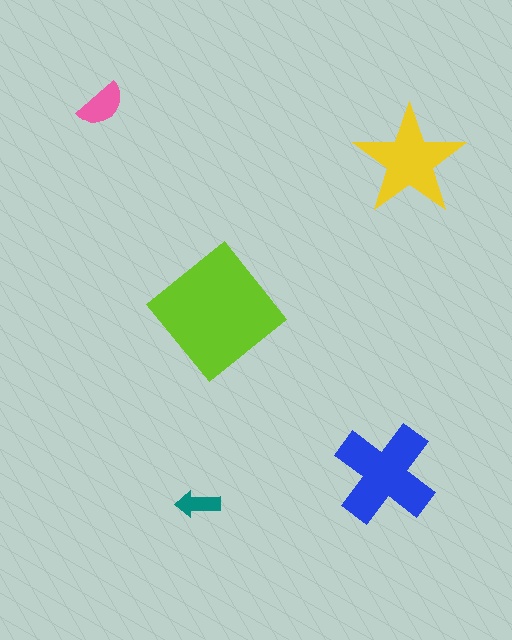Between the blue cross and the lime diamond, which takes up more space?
The lime diamond.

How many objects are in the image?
There are 5 objects in the image.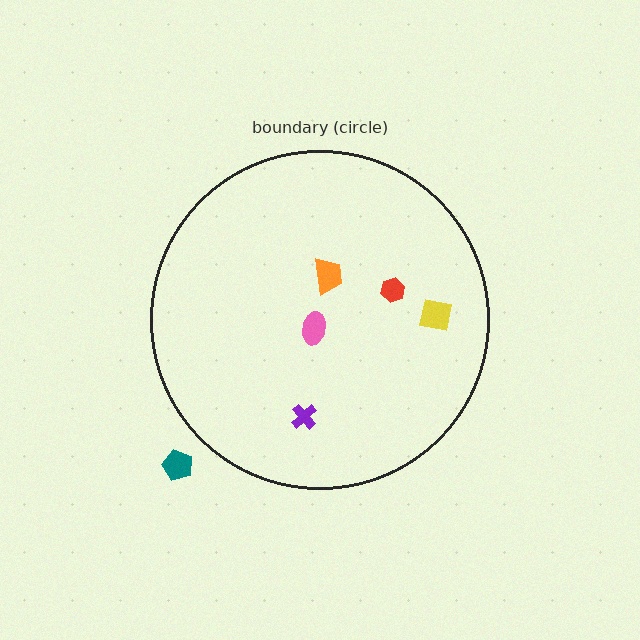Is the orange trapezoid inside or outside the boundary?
Inside.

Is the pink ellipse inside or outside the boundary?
Inside.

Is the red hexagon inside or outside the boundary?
Inside.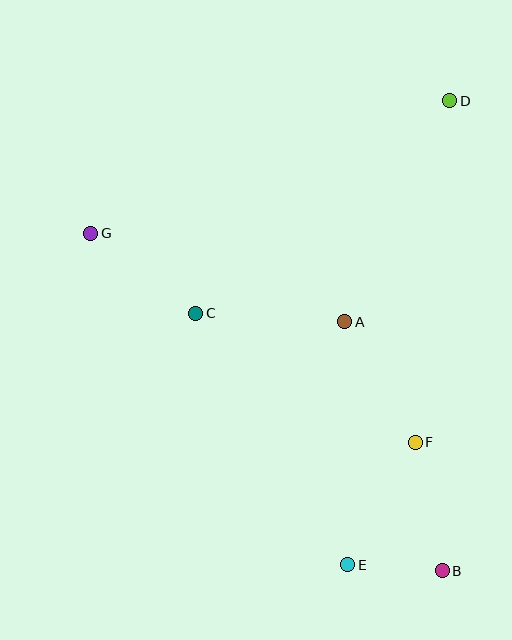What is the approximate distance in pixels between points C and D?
The distance between C and D is approximately 331 pixels.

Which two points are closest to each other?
Points B and E are closest to each other.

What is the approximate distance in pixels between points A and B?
The distance between A and B is approximately 268 pixels.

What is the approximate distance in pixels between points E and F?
The distance between E and F is approximately 140 pixels.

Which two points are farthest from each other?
Points B and G are farthest from each other.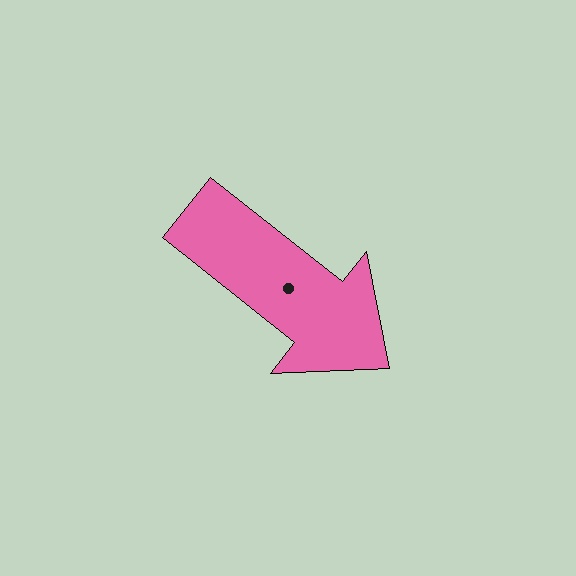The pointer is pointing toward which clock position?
Roughly 4 o'clock.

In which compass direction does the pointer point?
Southeast.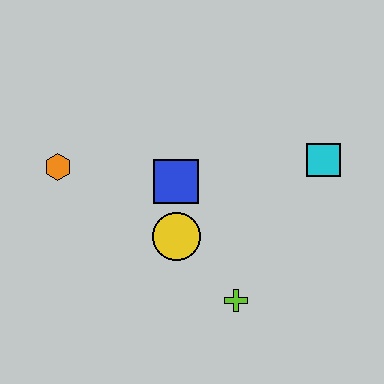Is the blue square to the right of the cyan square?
No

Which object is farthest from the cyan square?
The orange hexagon is farthest from the cyan square.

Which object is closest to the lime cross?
The yellow circle is closest to the lime cross.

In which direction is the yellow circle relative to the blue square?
The yellow circle is below the blue square.